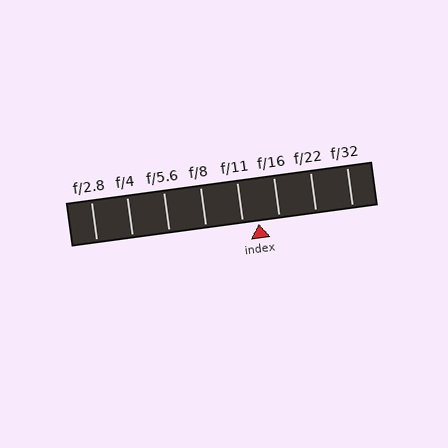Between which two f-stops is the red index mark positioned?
The index mark is between f/11 and f/16.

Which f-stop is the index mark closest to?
The index mark is closest to f/11.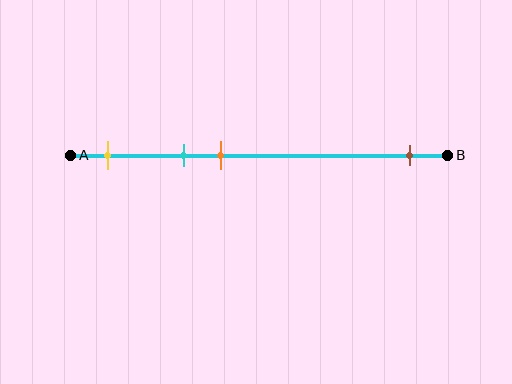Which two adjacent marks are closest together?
The cyan and orange marks are the closest adjacent pair.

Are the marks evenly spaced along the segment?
No, the marks are not evenly spaced.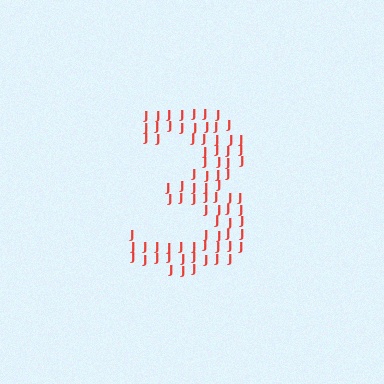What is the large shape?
The large shape is the digit 3.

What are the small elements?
The small elements are letter J's.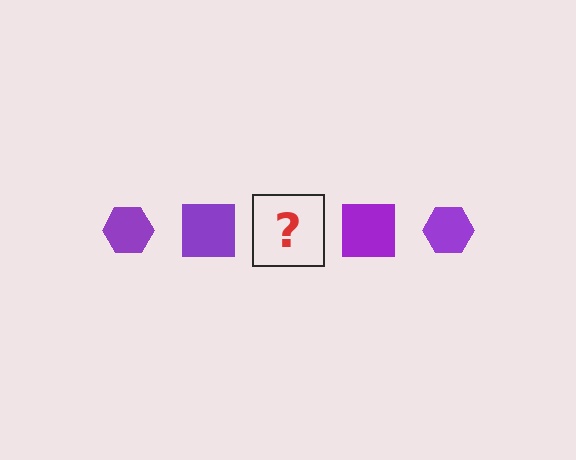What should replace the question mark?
The question mark should be replaced with a purple hexagon.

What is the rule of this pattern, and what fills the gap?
The rule is that the pattern cycles through hexagon, square shapes in purple. The gap should be filled with a purple hexagon.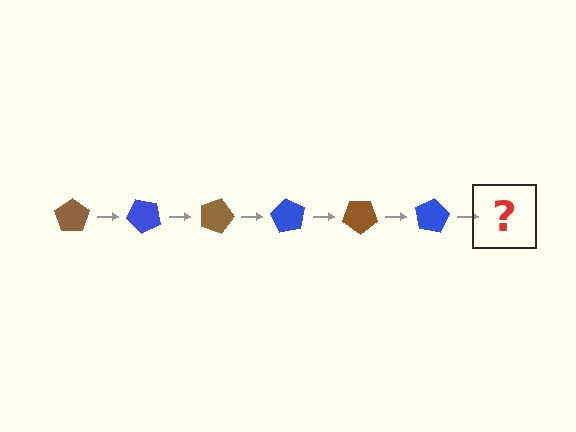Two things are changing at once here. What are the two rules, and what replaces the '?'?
The two rules are that it rotates 45 degrees each step and the color cycles through brown and blue. The '?' should be a brown pentagon, rotated 270 degrees from the start.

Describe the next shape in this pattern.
It should be a brown pentagon, rotated 270 degrees from the start.